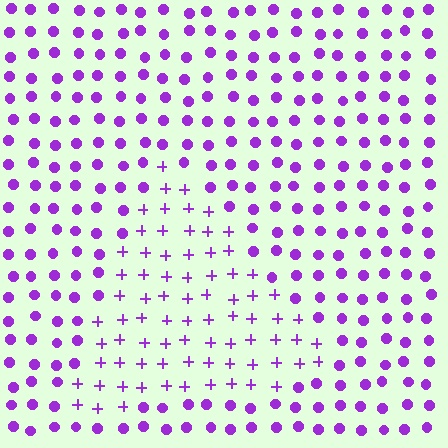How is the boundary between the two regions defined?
The boundary is defined by a change in element shape: plus signs inside vs. circles outside. All elements share the same color and spacing.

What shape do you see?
I see a triangle.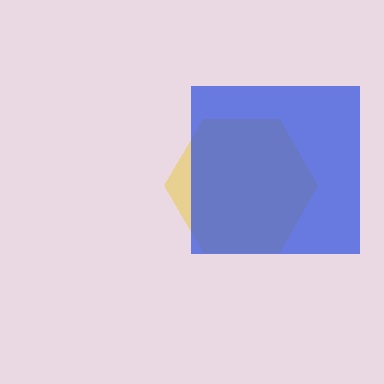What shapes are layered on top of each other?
The layered shapes are: a yellow hexagon, a blue square.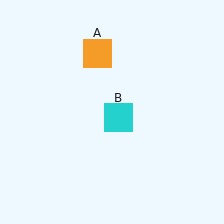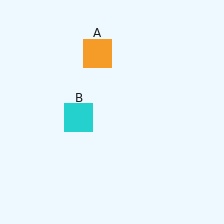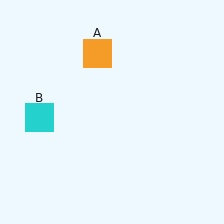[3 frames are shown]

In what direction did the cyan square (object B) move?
The cyan square (object B) moved left.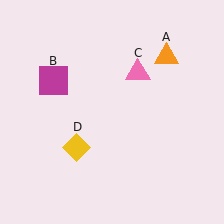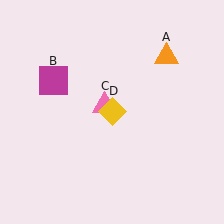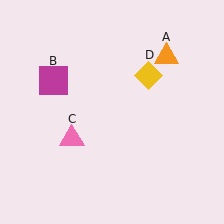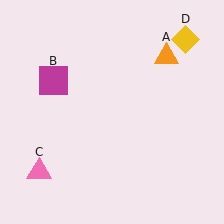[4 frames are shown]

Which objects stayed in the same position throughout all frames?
Orange triangle (object A) and magenta square (object B) remained stationary.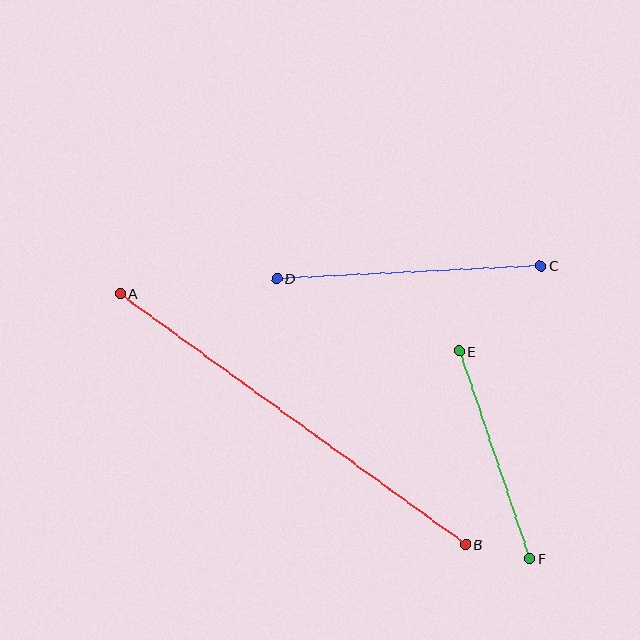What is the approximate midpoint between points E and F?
The midpoint is at approximately (494, 455) pixels.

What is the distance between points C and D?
The distance is approximately 264 pixels.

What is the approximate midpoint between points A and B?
The midpoint is at approximately (293, 419) pixels.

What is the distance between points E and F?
The distance is approximately 219 pixels.